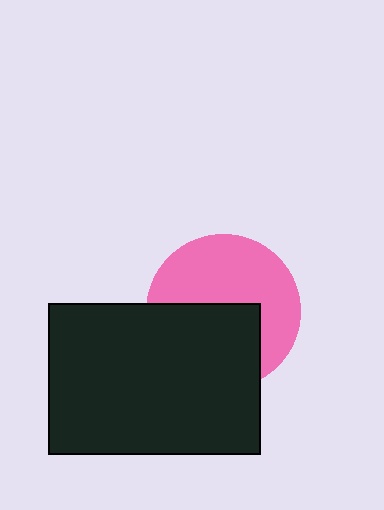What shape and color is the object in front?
The object in front is a black rectangle.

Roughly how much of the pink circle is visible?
About half of it is visible (roughly 55%).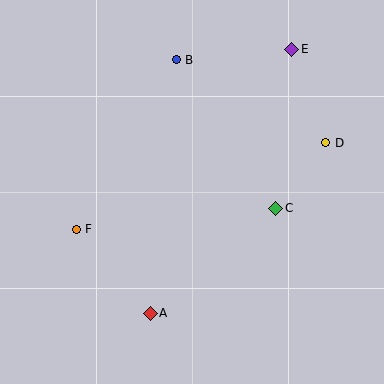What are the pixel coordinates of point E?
Point E is at (292, 49).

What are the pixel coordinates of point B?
Point B is at (176, 60).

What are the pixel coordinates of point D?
Point D is at (326, 143).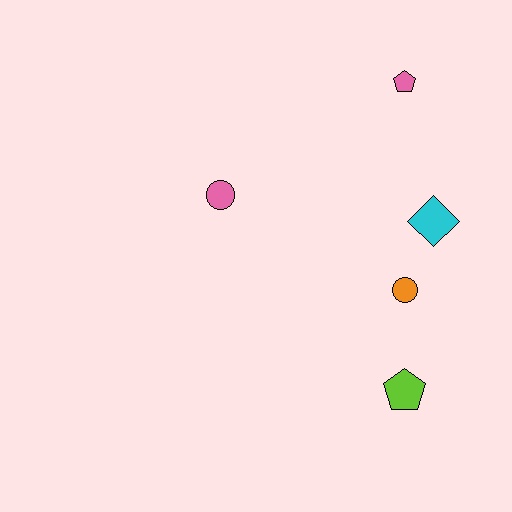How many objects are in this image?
There are 5 objects.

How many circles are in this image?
There are 2 circles.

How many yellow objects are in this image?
There are no yellow objects.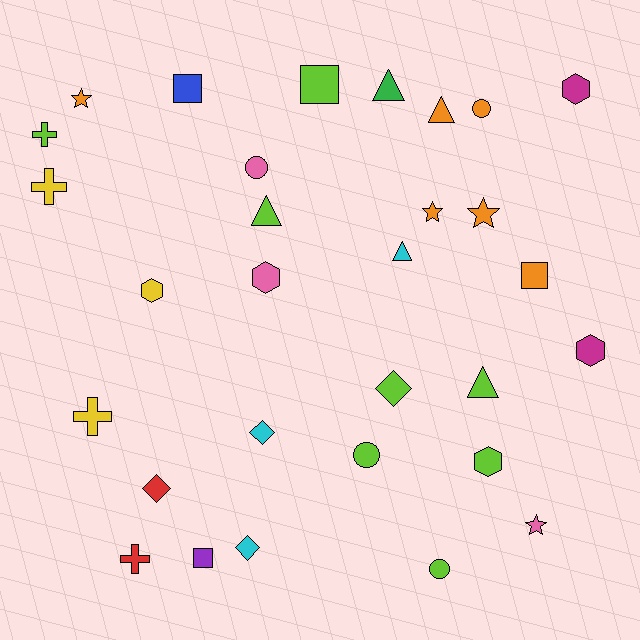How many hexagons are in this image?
There are 5 hexagons.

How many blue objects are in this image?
There is 1 blue object.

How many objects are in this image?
There are 30 objects.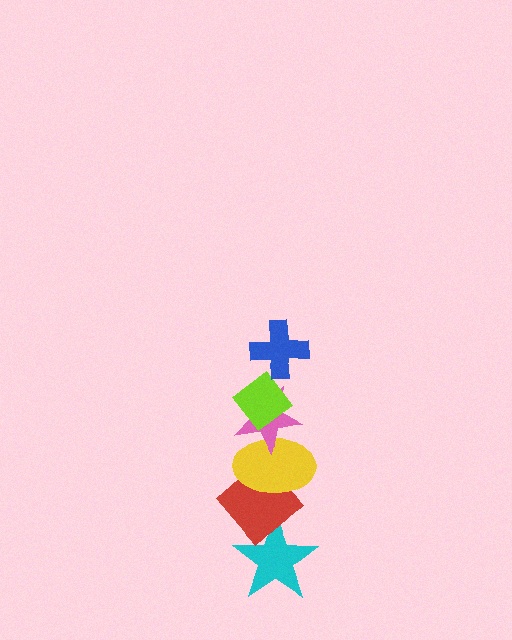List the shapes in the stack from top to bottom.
From top to bottom: the blue cross, the lime diamond, the pink star, the yellow ellipse, the red diamond, the cyan star.